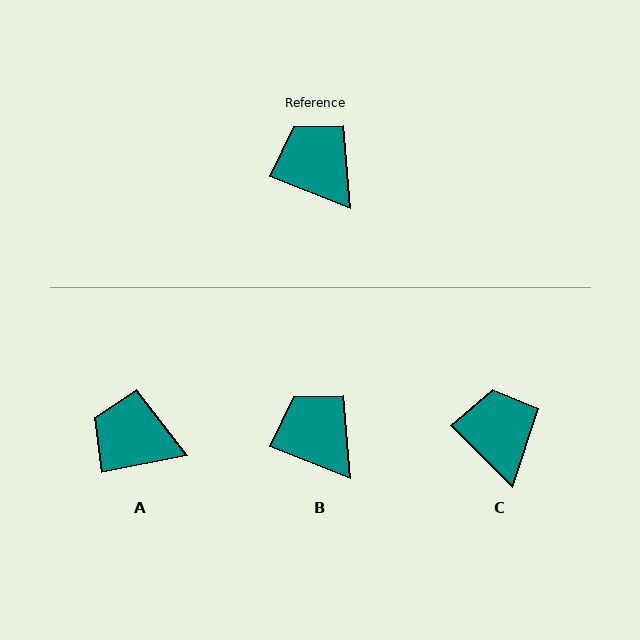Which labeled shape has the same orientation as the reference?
B.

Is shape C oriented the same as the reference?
No, it is off by about 23 degrees.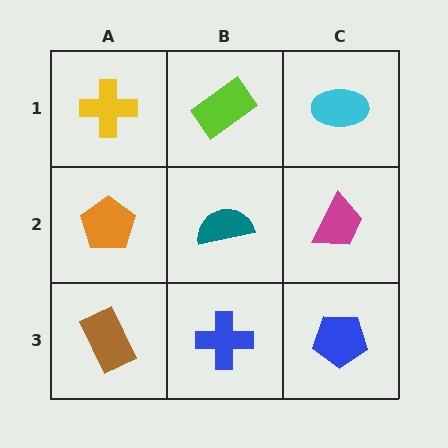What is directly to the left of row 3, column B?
A brown rectangle.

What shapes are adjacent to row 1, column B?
A teal semicircle (row 2, column B), a yellow cross (row 1, column A), a cyan ellipse (row 1, column C).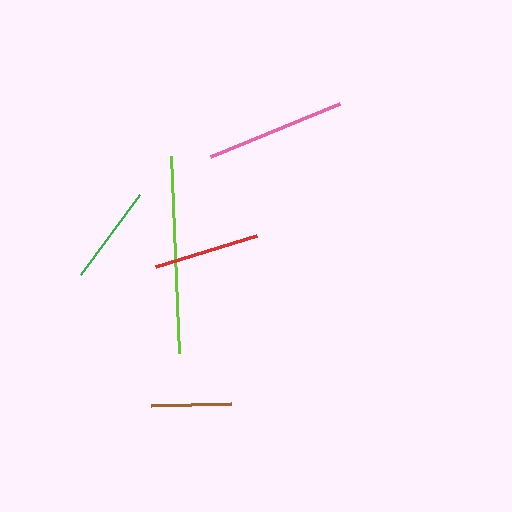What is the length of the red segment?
The red segment is approximately 105 pixels long.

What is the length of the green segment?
The green segment is approximately 99 pixels long.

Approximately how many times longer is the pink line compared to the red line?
The pink line is approximately 1.3 times the length of the red line.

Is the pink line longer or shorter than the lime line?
The lime line is longer than the pink line.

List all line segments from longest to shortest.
From longest to shortest: lime, pink, red, green, brown.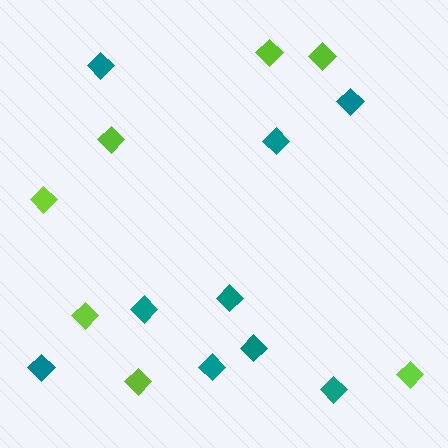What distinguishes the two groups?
There are 2 groups: one group of teal diamonds (9) and one group of lime diamonds (7).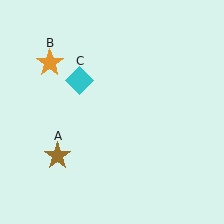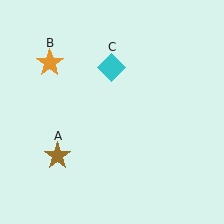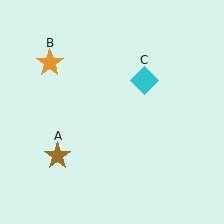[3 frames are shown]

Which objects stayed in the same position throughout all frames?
Brown star (object A) and orange star (object B) remained stationary.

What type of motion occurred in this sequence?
The cyan diamond (object C) rotated clockwise around the center of the scene.